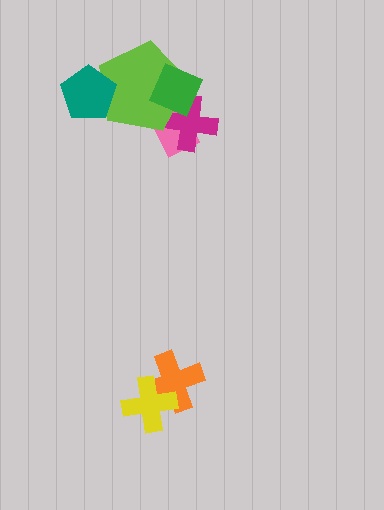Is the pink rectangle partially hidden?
Yes, it is partially covered by another shape.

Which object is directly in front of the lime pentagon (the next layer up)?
The green diamond is directly in front of the lime pentagon.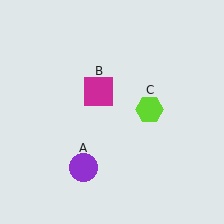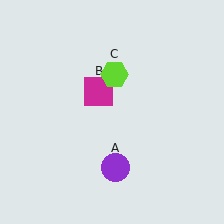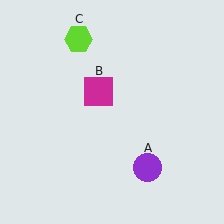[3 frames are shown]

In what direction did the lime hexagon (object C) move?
The lime hexagon (object C) moved up and to the left.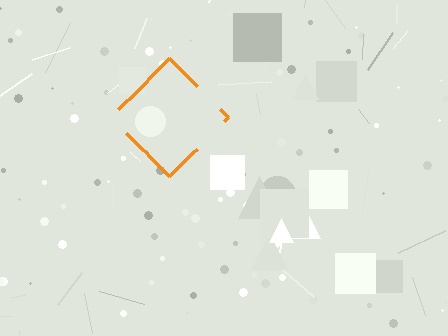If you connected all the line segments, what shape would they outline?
They would outline a diamond.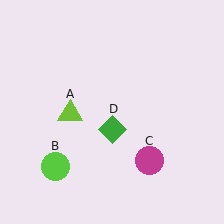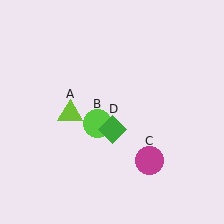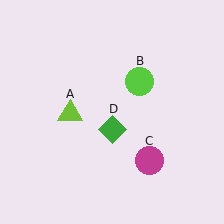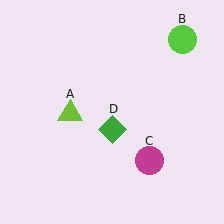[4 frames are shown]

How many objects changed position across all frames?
1 object changed position: lime circle (object B).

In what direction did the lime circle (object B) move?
The lime circle (object B) moved up and to the right.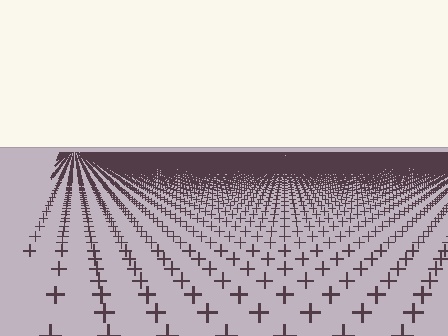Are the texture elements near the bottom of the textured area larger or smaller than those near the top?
Larger. Near the bottom, elements are closer to the viewer and appear at a bigger on-screen size.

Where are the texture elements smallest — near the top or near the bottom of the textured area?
Near the top.